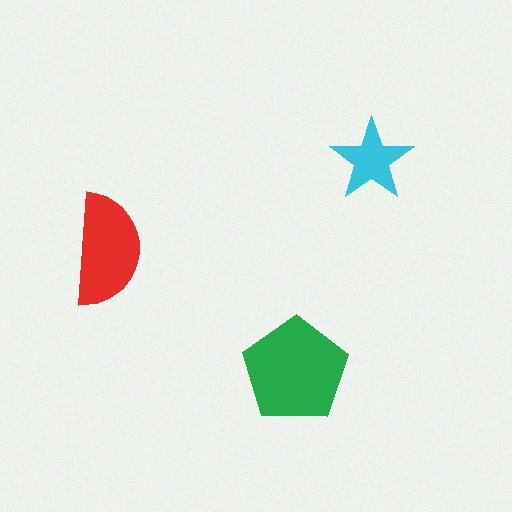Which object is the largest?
The green pentagon.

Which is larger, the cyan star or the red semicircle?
The red semicircle.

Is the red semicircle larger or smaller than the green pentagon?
Smaller.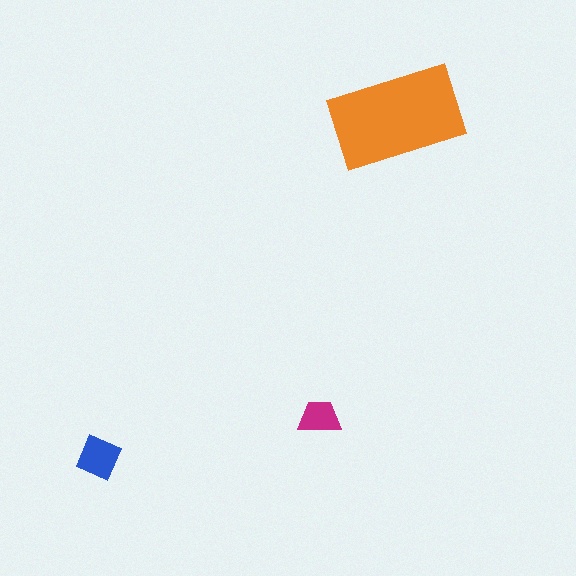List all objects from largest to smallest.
The orange rectangle, the blue diamond, the magenta trapezoid.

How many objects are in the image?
There are 3 objects in the image.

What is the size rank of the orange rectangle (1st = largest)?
1st.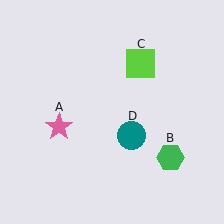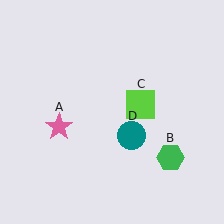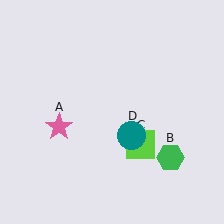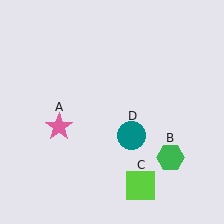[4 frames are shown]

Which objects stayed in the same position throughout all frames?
Pink star (object A) and green hexagon (object B) and teal circle (object D) remained stationary.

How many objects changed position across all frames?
1 object changed position: lime square (object C).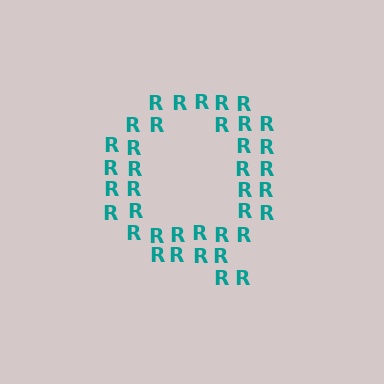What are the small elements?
The small elements are letter R's.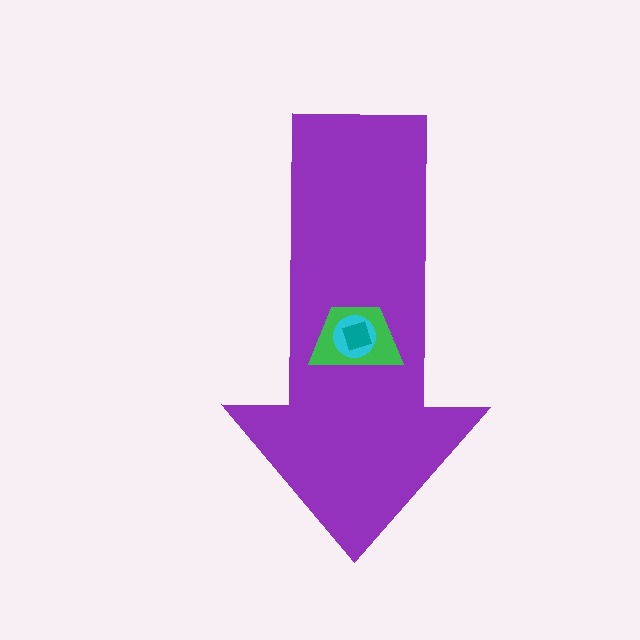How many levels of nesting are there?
4.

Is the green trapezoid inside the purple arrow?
Yes.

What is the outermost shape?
The purple arrow.